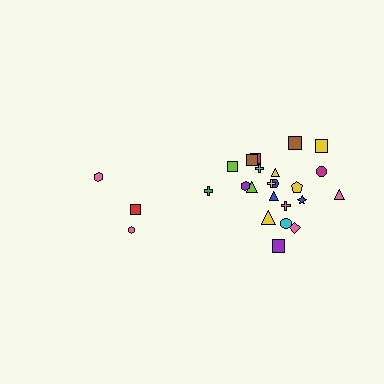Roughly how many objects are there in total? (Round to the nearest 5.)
Roughly 25 objects in total.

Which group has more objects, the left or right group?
The right group.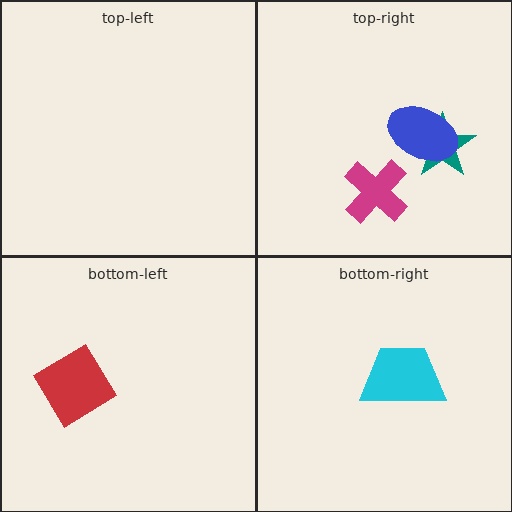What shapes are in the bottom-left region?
The red diamond.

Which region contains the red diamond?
The bottom-left region.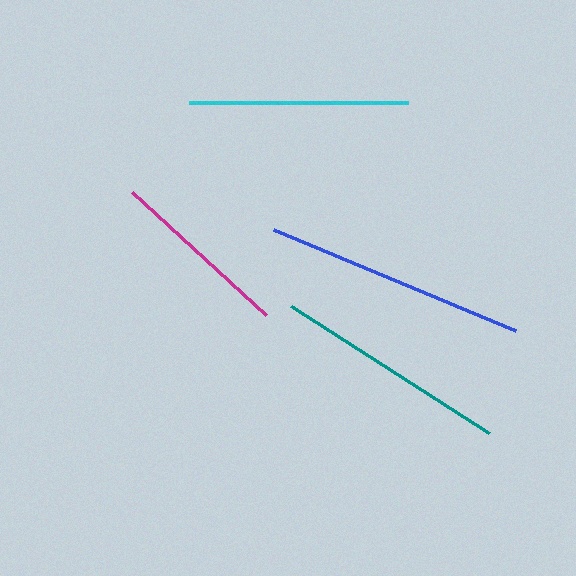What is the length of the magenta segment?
The magenta segment is approximately 181 pixels long.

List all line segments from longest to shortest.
From longest to shortest: blue, teal, cyan, magenta.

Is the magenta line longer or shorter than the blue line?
The blue line is longer than the magenta line.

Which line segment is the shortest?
The magenta line is the shortest at approximately 181 pixels.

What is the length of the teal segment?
The teal segment is approximately 236 pixels long.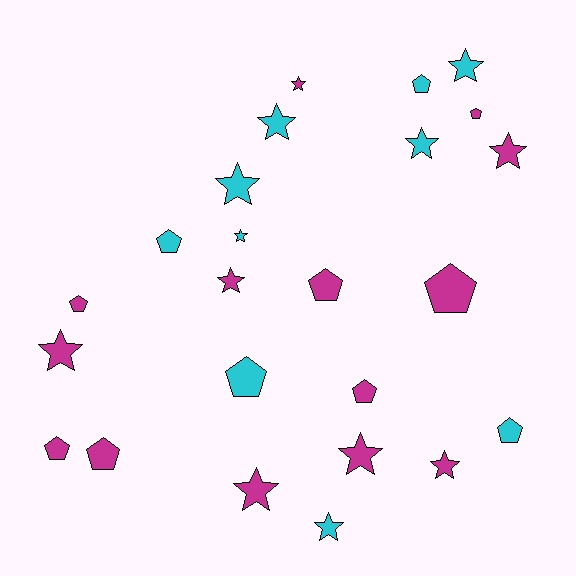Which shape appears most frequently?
Star, with 13 objects.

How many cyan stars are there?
There are 6 cyan stars.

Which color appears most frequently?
Magenta, with 14 objects.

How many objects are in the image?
There are 24 objects.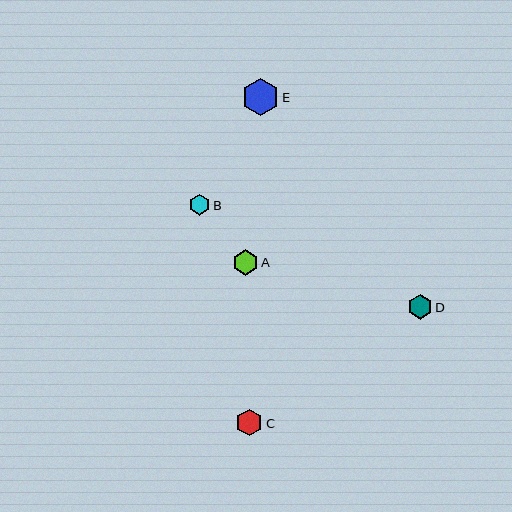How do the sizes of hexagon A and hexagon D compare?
Hexagon A and hexagon D are approximately the same size.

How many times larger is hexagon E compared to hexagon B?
Hexagon E is approximately 1.8 times the size of hexagon B.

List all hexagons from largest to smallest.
From largest to smallest: E, C, A, D, B.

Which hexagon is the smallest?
Hexagon B is the smallest with a size of approximately 21 pixels.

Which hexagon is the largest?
Hexagon E is the largest with a size of approximately 37 pixels.